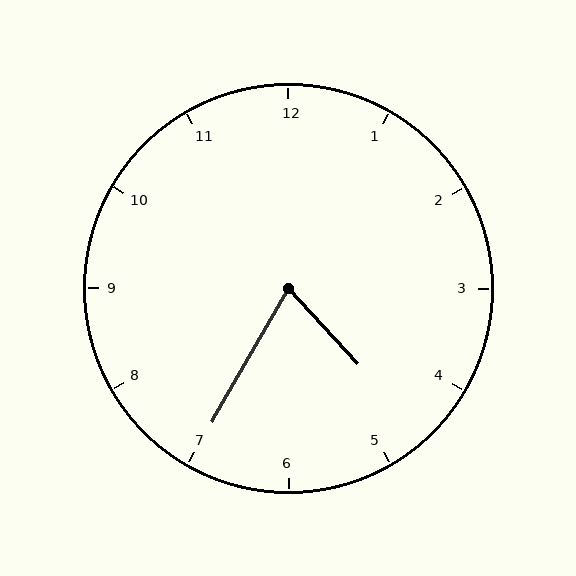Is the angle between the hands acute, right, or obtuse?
It is acute.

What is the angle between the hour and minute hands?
Approximately 72 degrees.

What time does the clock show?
4:35.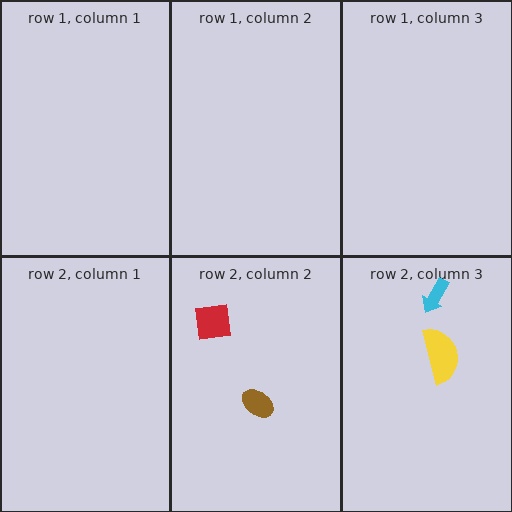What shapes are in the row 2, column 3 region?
The yellow semicircle, the cyan arrow.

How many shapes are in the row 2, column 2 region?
2.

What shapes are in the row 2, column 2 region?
The red square, the brown ellipse.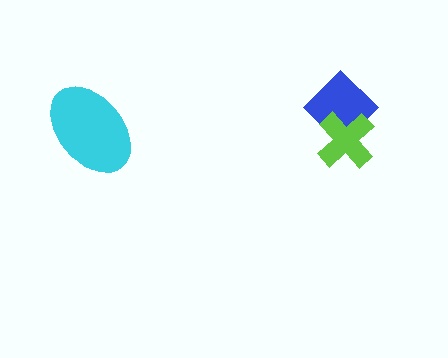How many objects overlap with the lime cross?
1 object overlaps with the lime cross.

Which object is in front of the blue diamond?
The lime cross is in front of the blue diamond.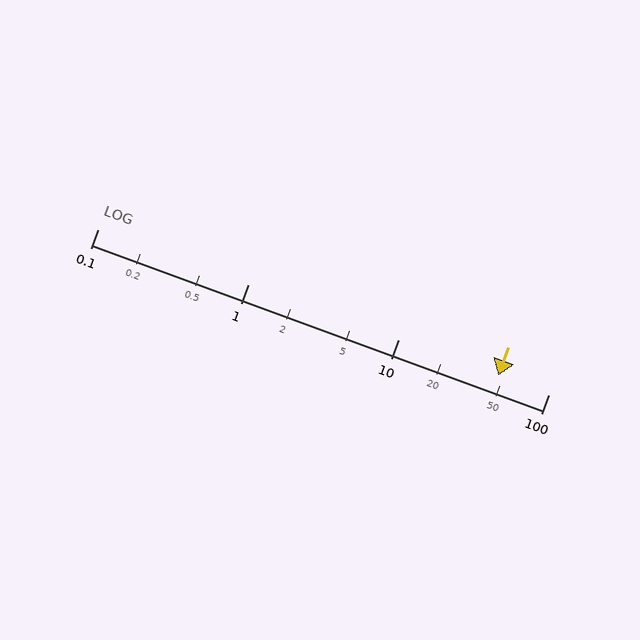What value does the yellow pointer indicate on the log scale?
The pointer indicates approximately 46.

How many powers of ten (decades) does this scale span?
The scale spans 3 decades, from 0.1 to 100.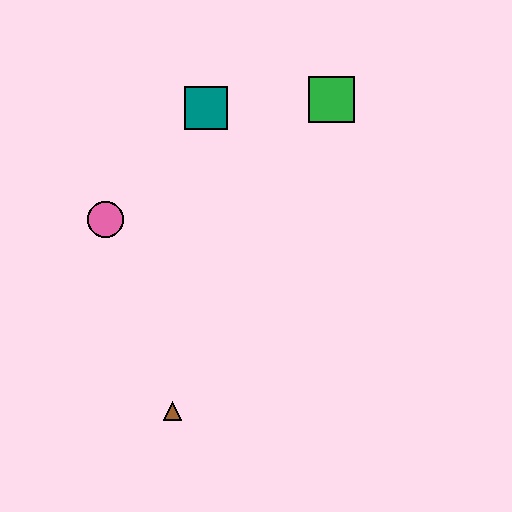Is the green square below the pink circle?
No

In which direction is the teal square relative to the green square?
The teal square is to the left of the green square.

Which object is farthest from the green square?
The brown triangle is farthest from the green square.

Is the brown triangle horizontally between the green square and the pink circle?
Yes